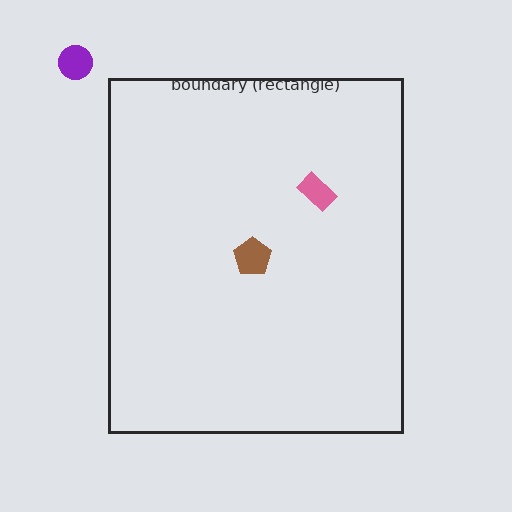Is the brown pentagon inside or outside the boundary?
Inside.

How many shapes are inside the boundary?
2 inside, 1 outside.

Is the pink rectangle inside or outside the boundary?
Inside.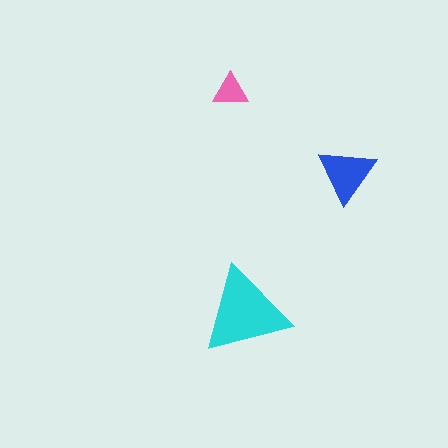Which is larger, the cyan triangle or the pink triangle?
The cyan one.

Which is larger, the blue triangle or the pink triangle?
The blue one.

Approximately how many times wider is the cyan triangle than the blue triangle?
About 1.5 times wider.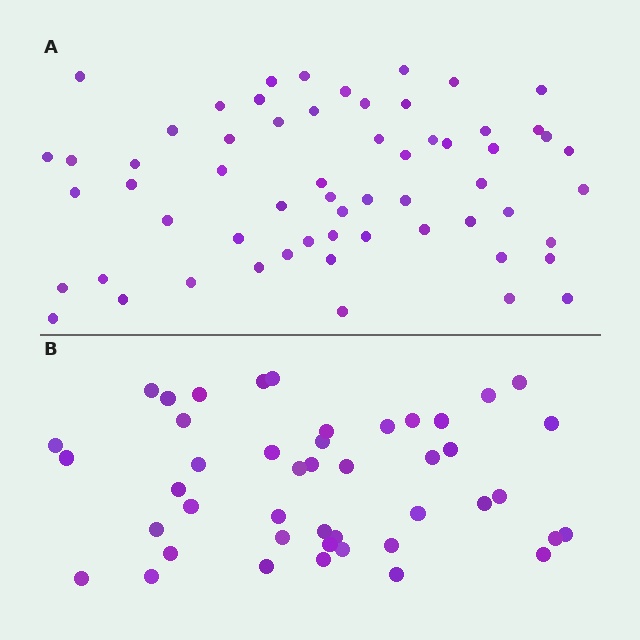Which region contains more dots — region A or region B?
Region A (the top region) has more dots.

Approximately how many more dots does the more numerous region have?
Region A has approximately 15 more dots than region B.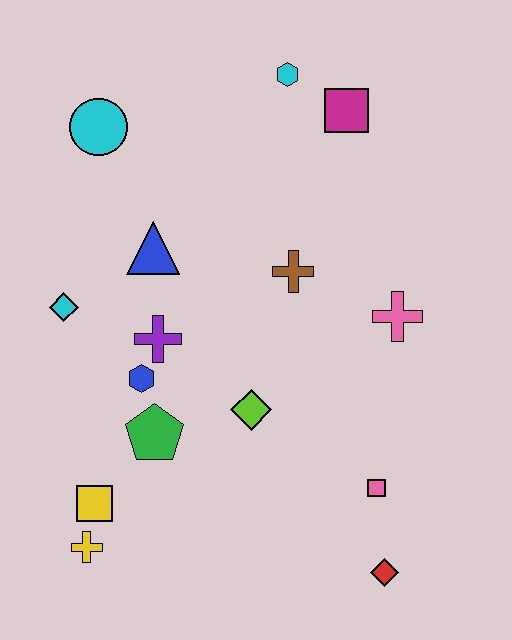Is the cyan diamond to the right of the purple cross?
No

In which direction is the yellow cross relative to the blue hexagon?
The yellow cross is below the blue hexagon.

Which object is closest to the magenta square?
The cyan hexagon is closest to the magenta square.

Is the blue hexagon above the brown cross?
No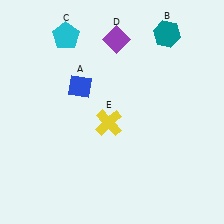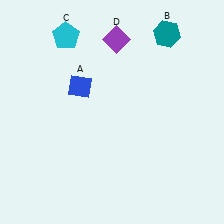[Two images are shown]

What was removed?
The yellow cross (E) was removed in Image 2.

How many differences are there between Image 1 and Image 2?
There is 1 difference between the two images.